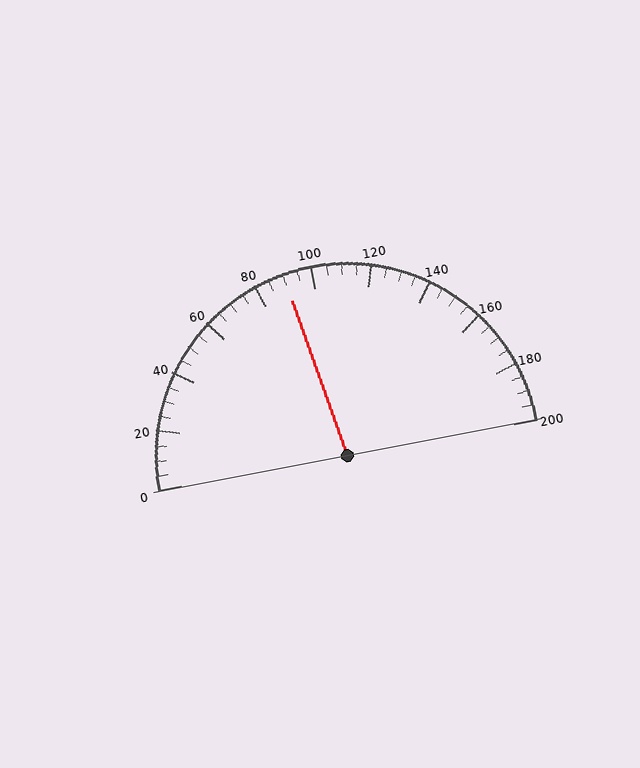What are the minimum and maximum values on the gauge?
The gauge ranges from 0 to 200.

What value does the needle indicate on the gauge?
The needle indicates approximately 90.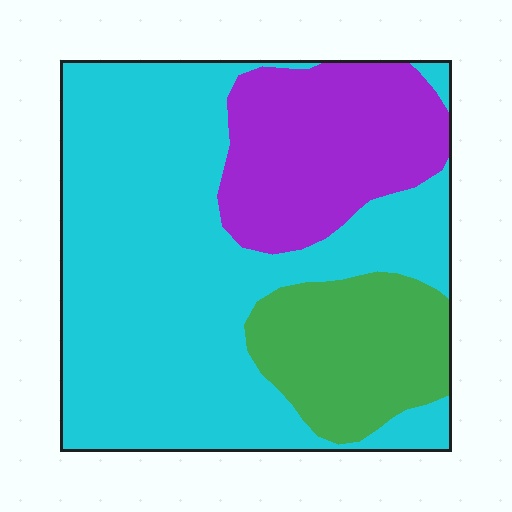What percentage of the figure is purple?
Purple takes up about one fifth (1/5) of the figure.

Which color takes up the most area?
Cyan, at roughly 60%.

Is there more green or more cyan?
Cyan.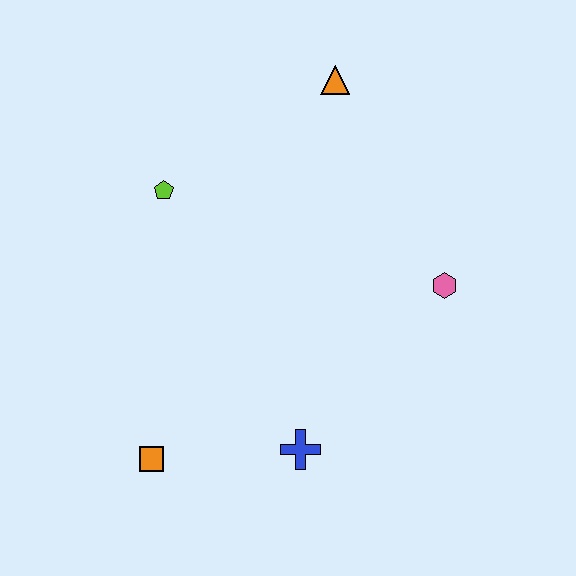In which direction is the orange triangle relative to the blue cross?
The orange triangle is above the blue cross.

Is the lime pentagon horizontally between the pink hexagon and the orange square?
Yes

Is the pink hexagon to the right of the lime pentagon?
Yes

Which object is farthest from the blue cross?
The orange triangle is farthest from the blue cross.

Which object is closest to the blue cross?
The orange square is closest to the blue cross.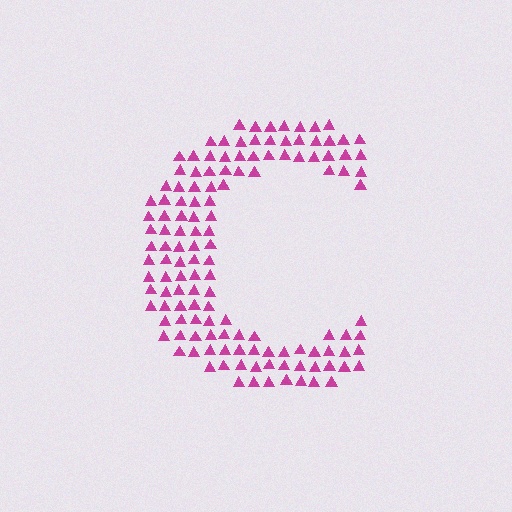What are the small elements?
The small elements are triangles.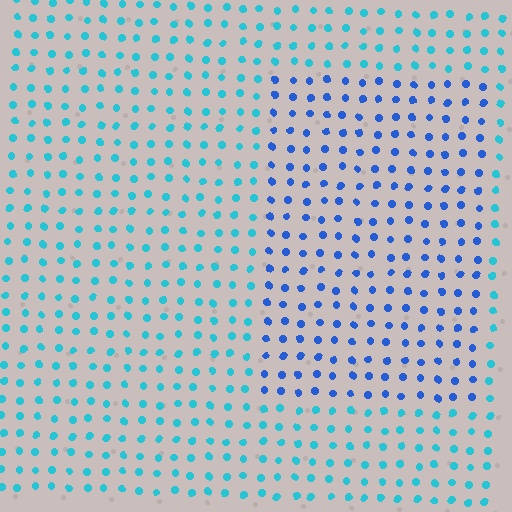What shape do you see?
I see a rectangle.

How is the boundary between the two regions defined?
The boundary is defined purely by a slight shift in hue (about 36 degrees). Spacing, size, and orientation are identical on both sides.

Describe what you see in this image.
The image is filled with small cyan elements in a uniform arrangement. A rectangle-shaped region is visible where the elements are tinted to a slightly different hue, forming a subtle color boundary.